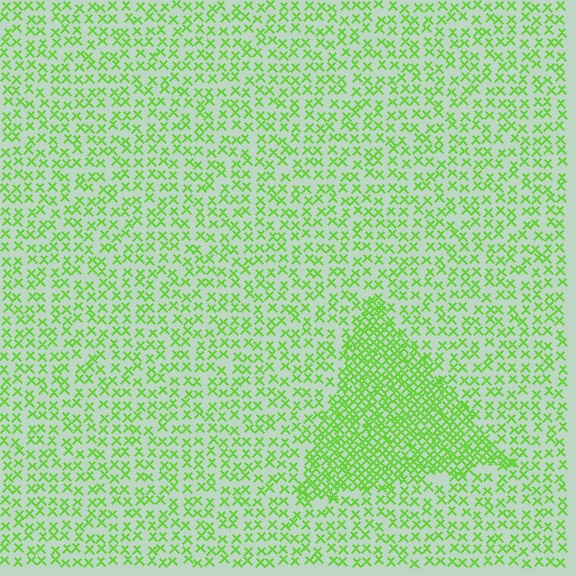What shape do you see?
I see a triangle.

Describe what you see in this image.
The image contains small lime elements arranged at two different densities. A triangle-shaped region is visible where the elements are more densely packed than the surrounding area.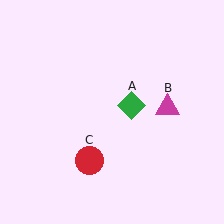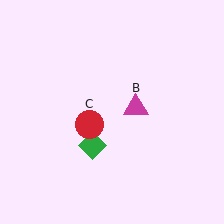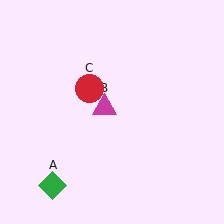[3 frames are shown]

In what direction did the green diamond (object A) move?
The green diamond (object A) moved down and to the left.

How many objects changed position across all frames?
3 objects changed position: green diamond (object A), magenta triangle (object B), red circle (object C).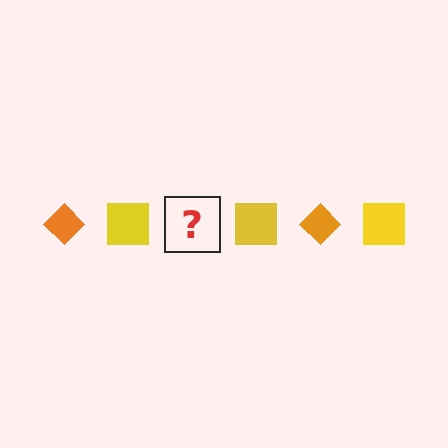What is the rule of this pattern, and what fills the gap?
The rule is that the pattern alternates between orange diamond and yellow square. The gap should be filled with an orange diamond.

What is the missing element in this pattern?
The missing element is an orange diamond.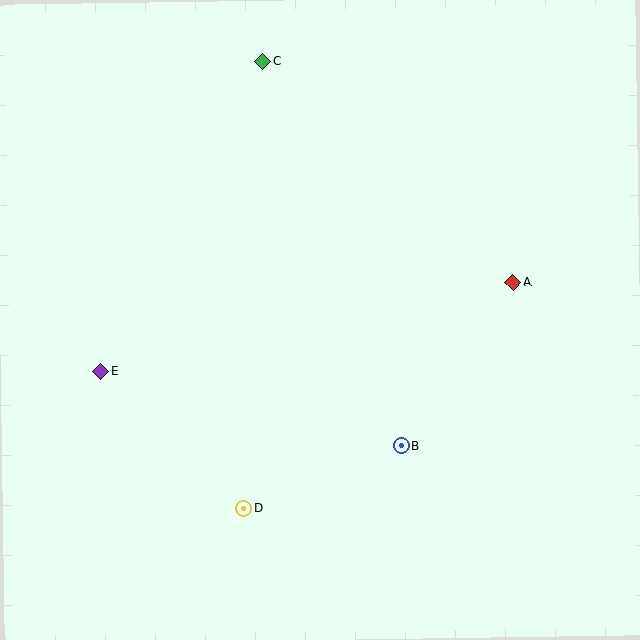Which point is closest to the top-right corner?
Point A is closest to the top-right corner.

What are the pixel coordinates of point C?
Point C is at (263, 61).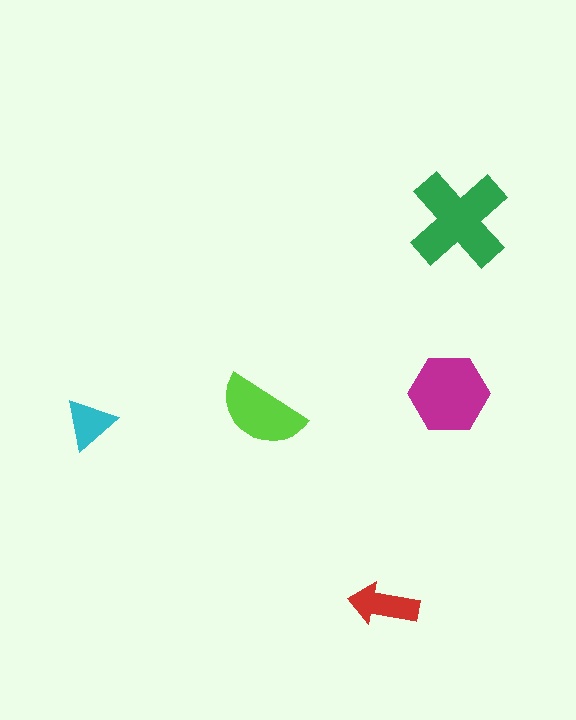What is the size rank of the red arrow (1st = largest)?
4th.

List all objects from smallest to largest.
The cyan triangle, the red arrow, the lime semicircle, the magenta hexagon, the green cross.